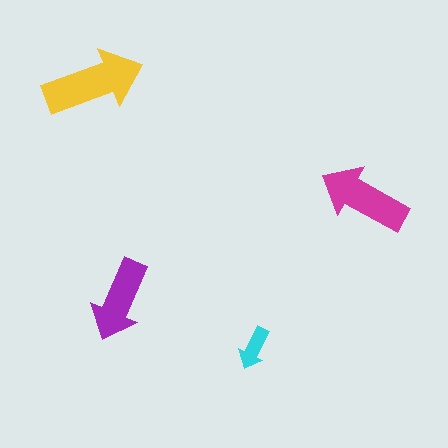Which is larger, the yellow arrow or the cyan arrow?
The yellow one.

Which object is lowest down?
The cyan arrow is bottommost.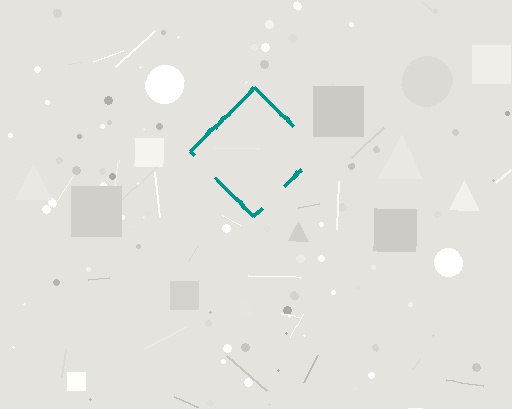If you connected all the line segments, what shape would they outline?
They would outline a diamond.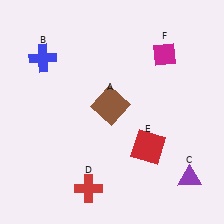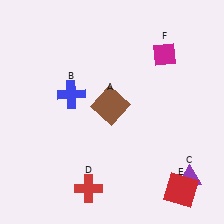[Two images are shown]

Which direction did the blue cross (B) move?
The blue cross (B) moved down.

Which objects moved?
The objects that moved are: the blue cross (B), the red square (E).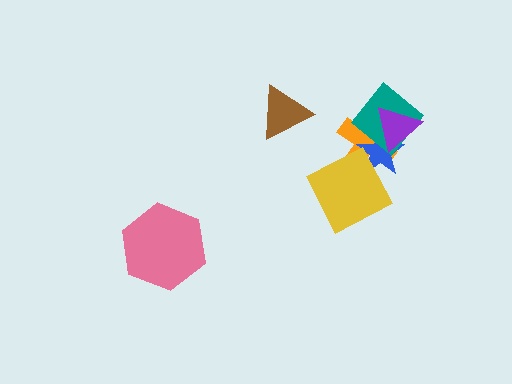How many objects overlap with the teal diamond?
3 objects overlap with the teal diamond.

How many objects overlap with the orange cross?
4 objects overlap with the orange cross.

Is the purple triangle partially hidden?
No, no other shape covers it.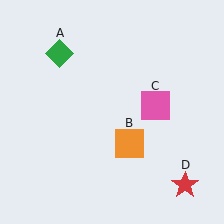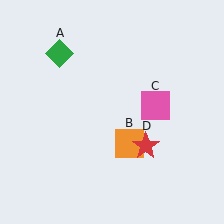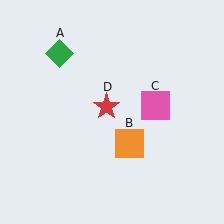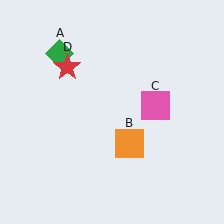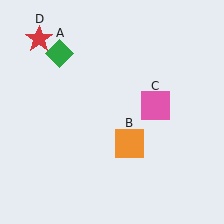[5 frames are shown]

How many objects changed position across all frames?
1 object changed position: red star (object D).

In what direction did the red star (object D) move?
The red star (object D) moved up and to the left.